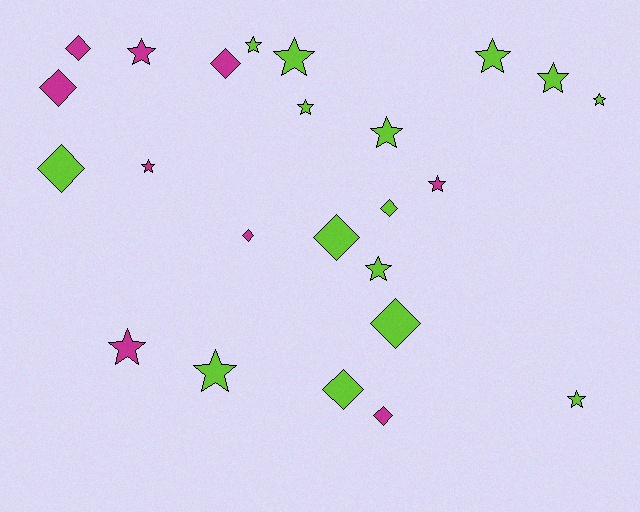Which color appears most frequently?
Lime, with 15 objects.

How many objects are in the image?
There are 24 objects.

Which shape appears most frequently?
Star, with 14 objects.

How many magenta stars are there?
There are 4 magenta stars.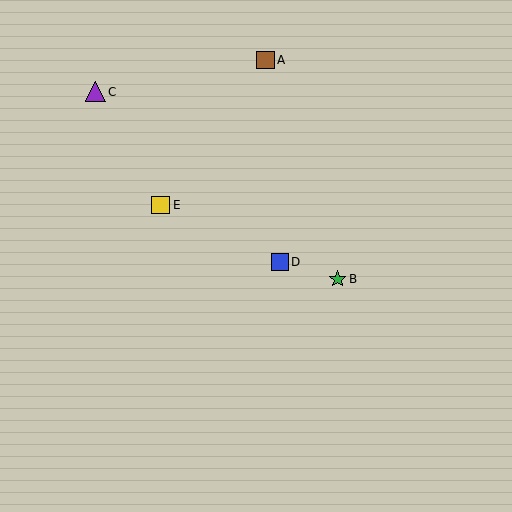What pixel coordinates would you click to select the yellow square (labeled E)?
Click at (161, 205) to select the yellow square E.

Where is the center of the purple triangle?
The center of the purple triangle is at (95, 92).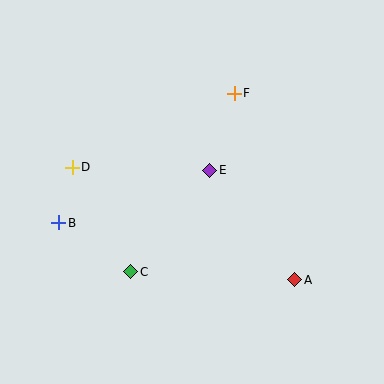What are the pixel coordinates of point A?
Point A is at (295, 280).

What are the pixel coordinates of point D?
Point D is at (72, 167).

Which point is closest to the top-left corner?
Point D is closest to the top-left corner.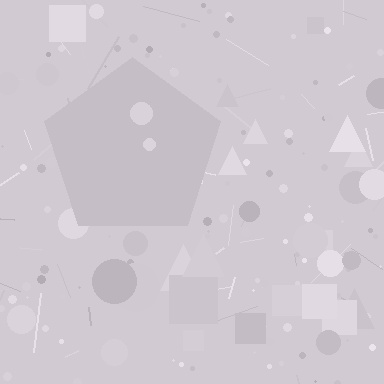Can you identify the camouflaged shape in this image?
The camouflaged shape is a pentagon.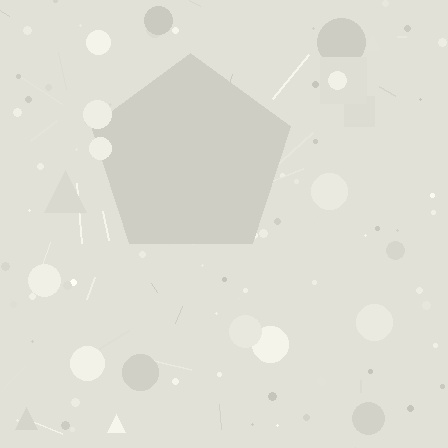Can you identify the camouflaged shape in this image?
The camouflaged shape is a pentagon.